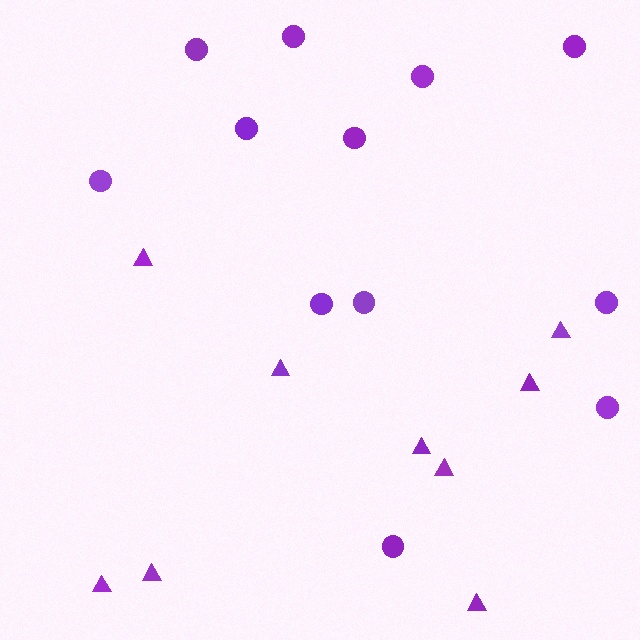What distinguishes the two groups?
There are 2 groups: one group of circles (12) and one group of triangles (9).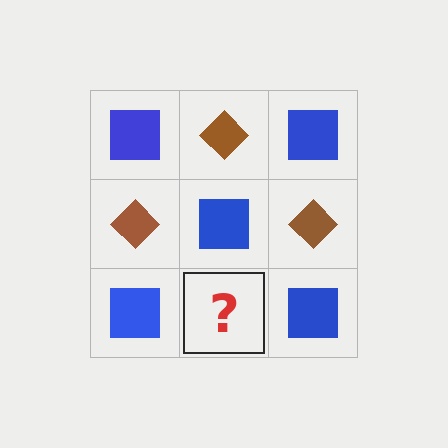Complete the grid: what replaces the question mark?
The question mark should be replaced with a brown diamond.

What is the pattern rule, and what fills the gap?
The rule is that it alternates blue square and brown diamond in a checkerboard pattern. The gap should be filled with a brown diamond.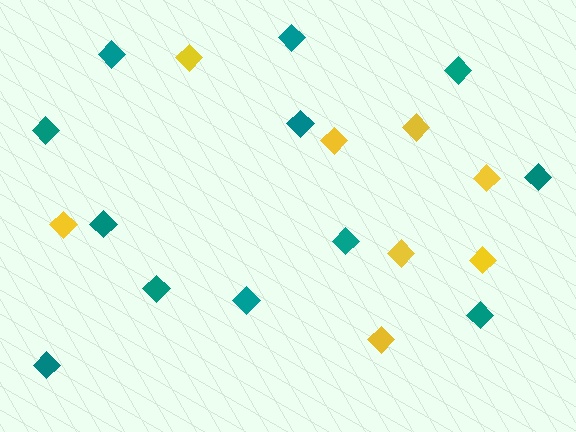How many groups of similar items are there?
There are 2 groups: one group of yellow diamonds (8) and one group of teal diamonds (12).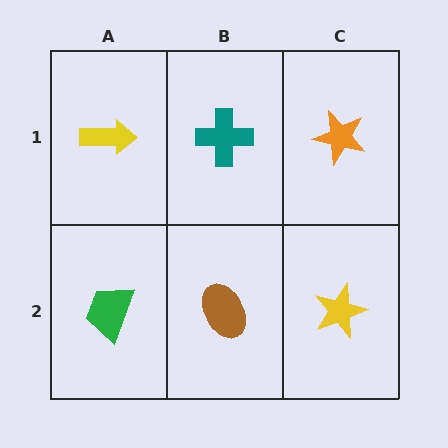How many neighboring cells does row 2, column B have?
3.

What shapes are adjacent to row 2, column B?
A teal cross (row 1, column B), a green trapezoid (row 2, column A), a yellow star (row 2, column C).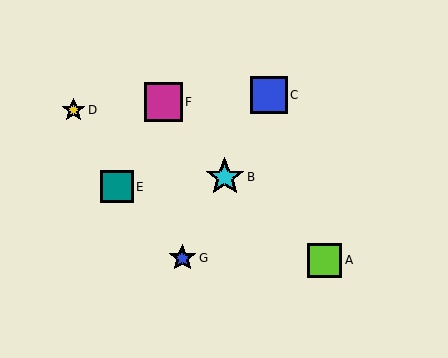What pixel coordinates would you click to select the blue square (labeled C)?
Click at (269, 95) to select the blue square C.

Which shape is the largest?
The cyan star (labeled B) is the largest.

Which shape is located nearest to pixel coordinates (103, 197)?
The teal square (labeled E) at (117, 187) is nearest to that location.